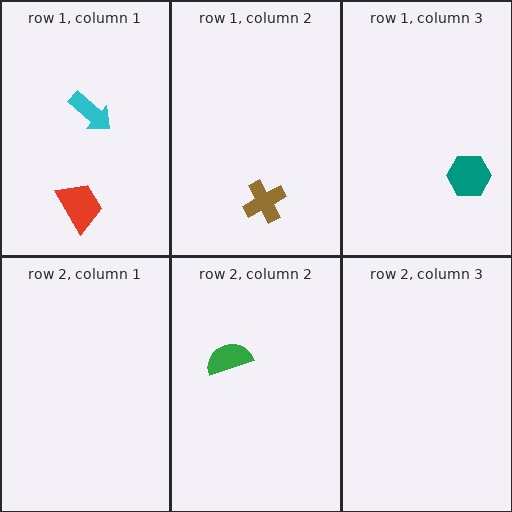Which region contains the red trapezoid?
The row 1, column 1 region.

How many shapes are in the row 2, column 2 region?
1.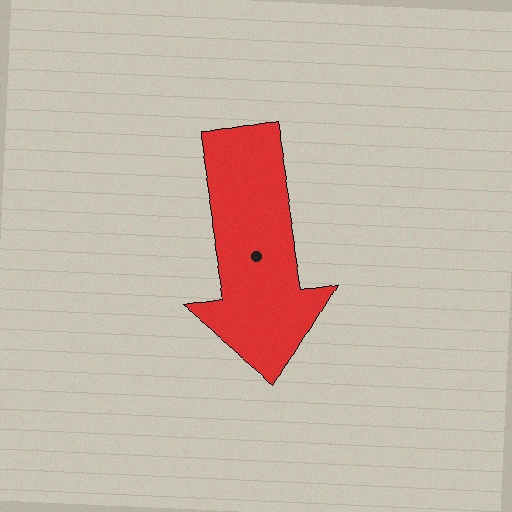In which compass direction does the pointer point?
South.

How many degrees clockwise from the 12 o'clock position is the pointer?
Approximately 170 degrees.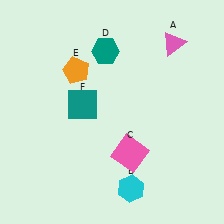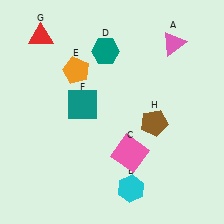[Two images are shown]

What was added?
A red triangle (G), a brown pentagon (H) were added in Image 2.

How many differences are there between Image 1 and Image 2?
There are 2 differences between the two images.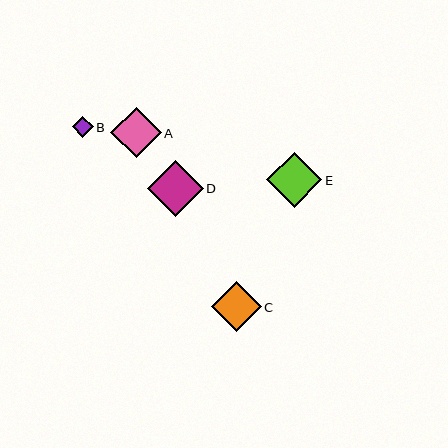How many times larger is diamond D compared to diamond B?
Diamond D is approximately 2.7 times the size of diamond B.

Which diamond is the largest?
Diamond D is the largest with a size of approximately 56 pixels.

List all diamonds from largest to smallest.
From largest to smallest: D, E, A, C, B.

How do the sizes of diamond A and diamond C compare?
Diamond A and diamond C are approximately the same size.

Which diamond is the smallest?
Diamond B is the smallest with a size of approximately 20 pixels.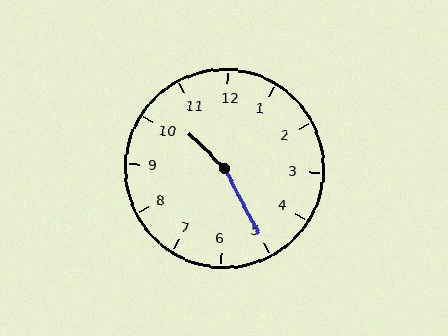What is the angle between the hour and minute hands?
Approximately 162 degrees.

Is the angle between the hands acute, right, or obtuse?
It is obtuse.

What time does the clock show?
10:25.